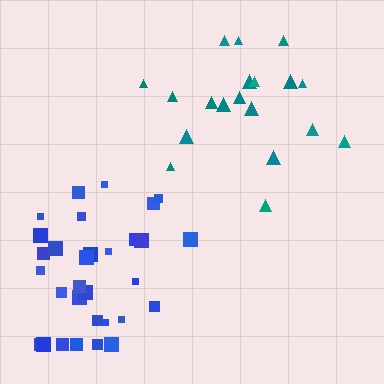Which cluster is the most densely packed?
Blue.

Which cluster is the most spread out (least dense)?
Teal.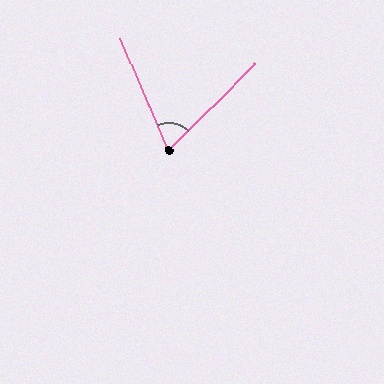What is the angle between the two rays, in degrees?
Approximately 68 degrees.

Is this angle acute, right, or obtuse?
It is acute.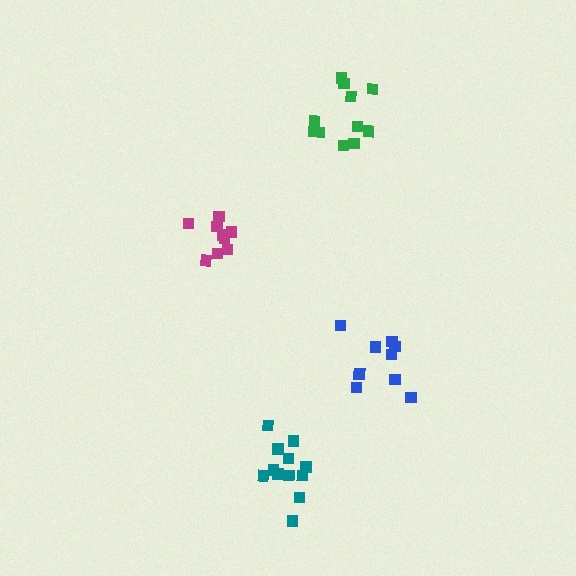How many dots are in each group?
Group 1: 9 dots, Group 2: 9 dots, Group 3: 12 dots, Group 4: 11 dots (41 total).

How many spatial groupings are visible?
There are 4 spatial groupings.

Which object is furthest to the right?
The blue cluster is rightmost.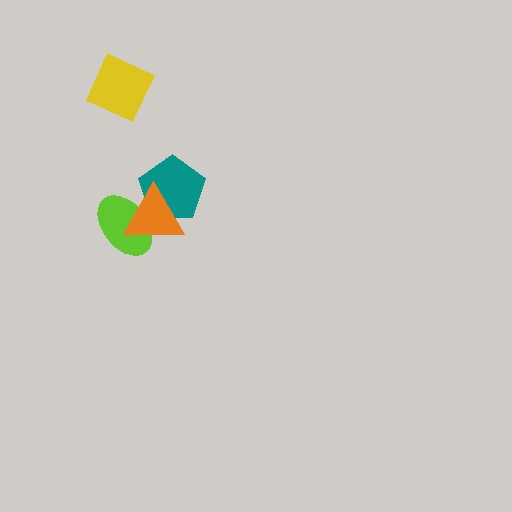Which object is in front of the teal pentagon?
The orange triangle is in front of the teal pentagon.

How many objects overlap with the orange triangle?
2 objects overlap with the orange triangle.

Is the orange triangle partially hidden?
No, no other shape covers it.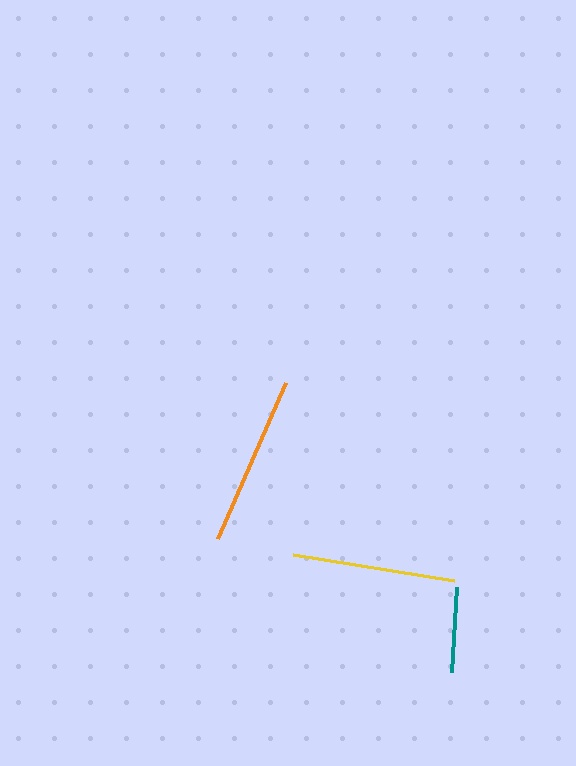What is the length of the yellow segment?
The yellow segment is approximately 162 pixels long.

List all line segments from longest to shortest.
From longest to shortest: orange, yellow, teal.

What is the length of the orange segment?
The orange segment is approximately 170 pixels long.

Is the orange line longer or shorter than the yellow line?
The orange line is longer than the yellow line.